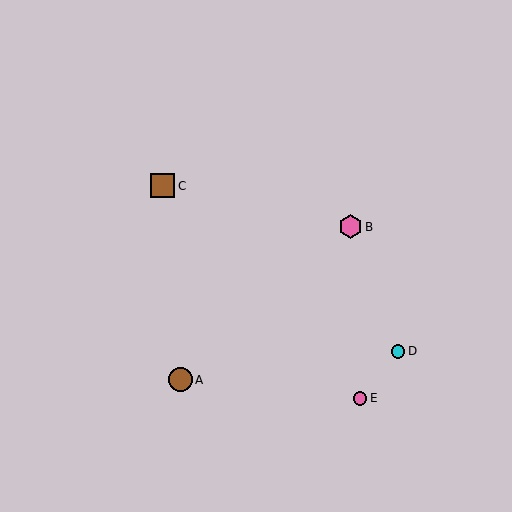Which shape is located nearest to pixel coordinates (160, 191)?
The brown square (labeled C) at (163, 186) is nearest to that location.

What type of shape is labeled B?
Shape B is a pink hexagon.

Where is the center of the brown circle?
The center of the brown circle is at (180, 380).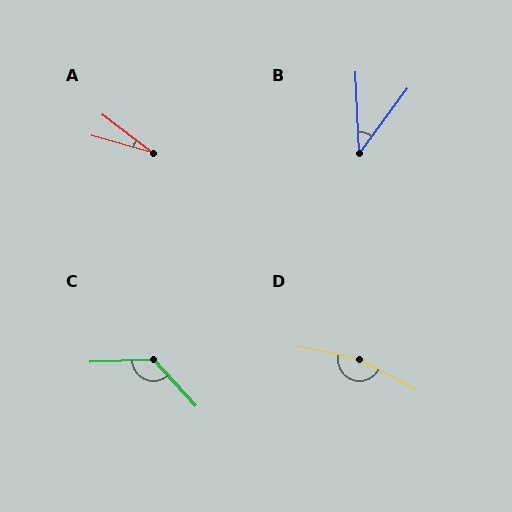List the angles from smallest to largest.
A (22°), B (39°), C (130°), D (164°).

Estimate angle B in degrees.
Approximately 39 degrees.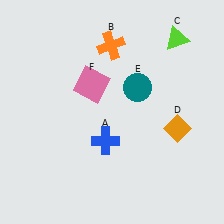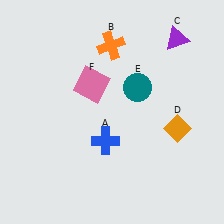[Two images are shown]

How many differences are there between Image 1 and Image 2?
There is 1 difference between the two images.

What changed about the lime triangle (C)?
In Image 1, C is lime. In Image 2, it changed to purple.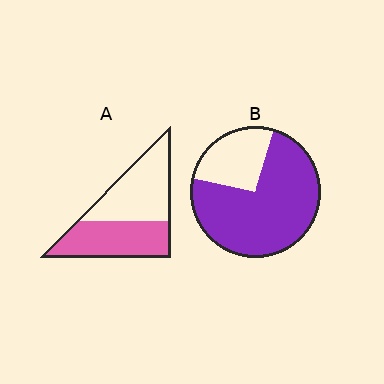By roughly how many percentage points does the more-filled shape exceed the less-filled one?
By roughly 25 percentage points (B over A).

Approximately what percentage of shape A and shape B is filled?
A is approximately 50% and B is approximately 75%.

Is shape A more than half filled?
Roughly half.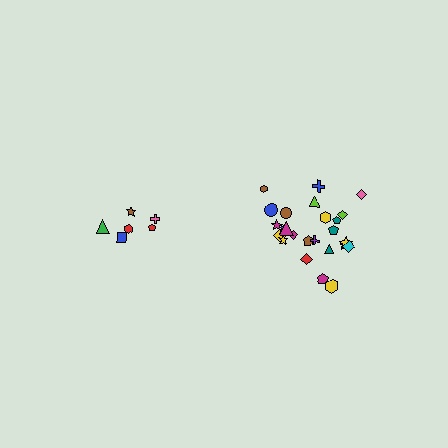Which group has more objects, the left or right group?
The right group.